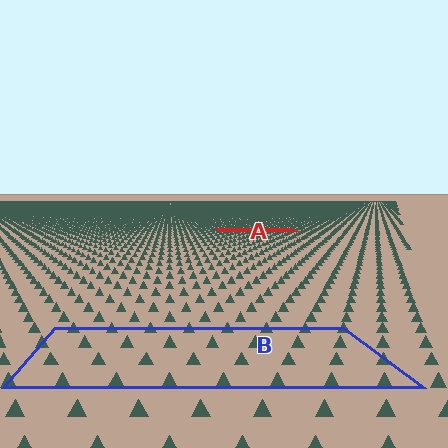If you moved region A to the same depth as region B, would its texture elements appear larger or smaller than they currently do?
They would appear larger. At a closer depth, the same texture elements are projected at a bigger on-screen size.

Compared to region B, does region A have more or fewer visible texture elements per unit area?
Region A has more texture elements per unit area — they are packed more densely because it is farther away.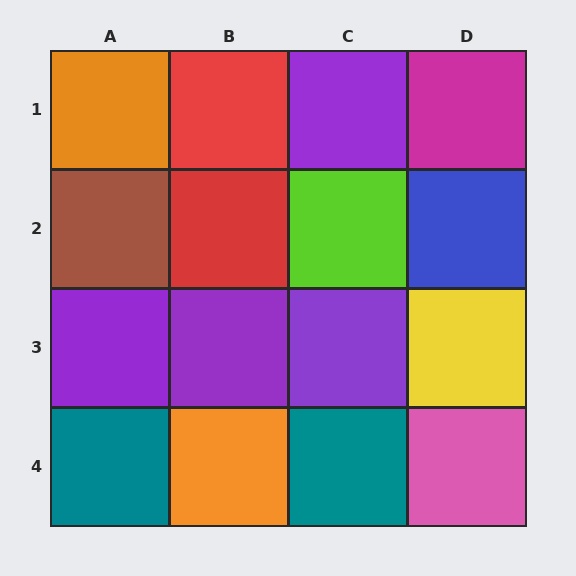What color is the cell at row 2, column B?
Red.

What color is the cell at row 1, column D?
Magenta.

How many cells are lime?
1 cell is lime.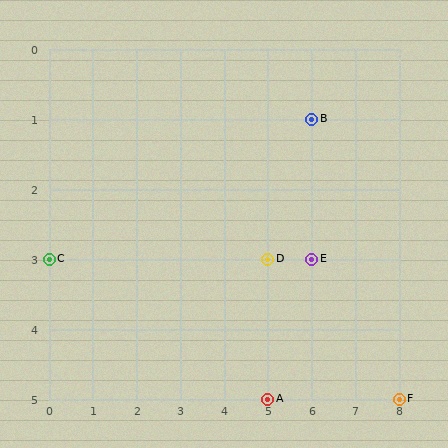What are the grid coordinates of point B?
Point B is at grid coordinates (6, 1).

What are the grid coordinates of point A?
Point A is at grid coordinates (5, 5).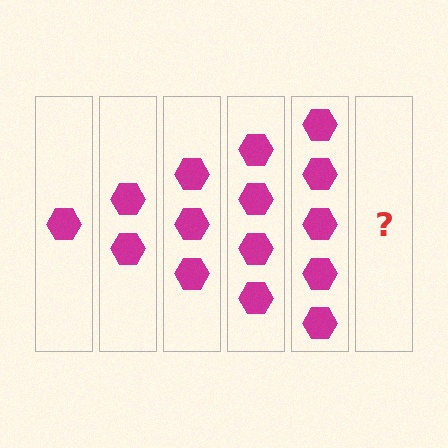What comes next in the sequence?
The next element should be 6 hexagons.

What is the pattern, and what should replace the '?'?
The pattern is that each step adds one more hexagon. The '?' should be 6 hexagons.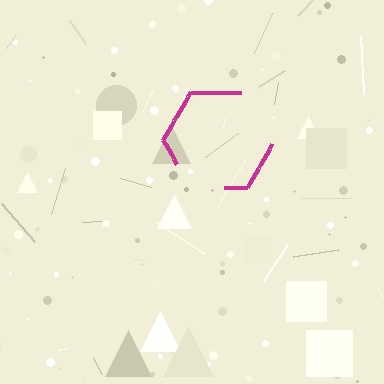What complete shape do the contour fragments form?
The contour fragments form a hexagon.